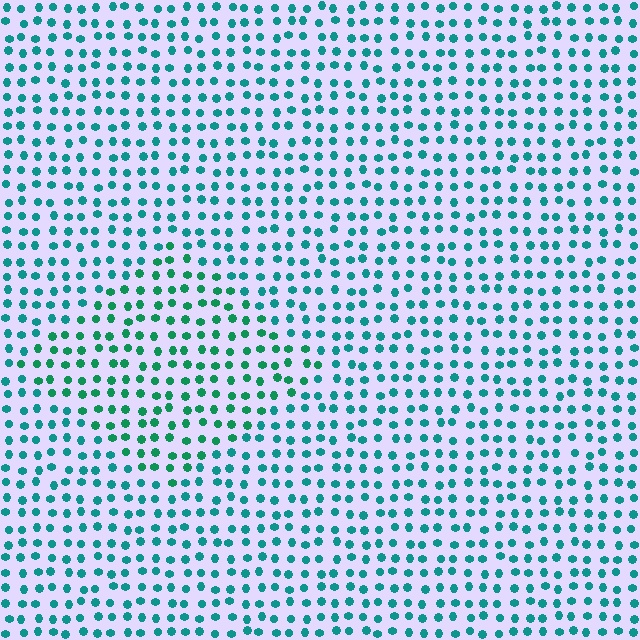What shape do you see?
I see a diamond.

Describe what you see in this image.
The image is filled with small teal elements in a uniform arrangement. A diamond-shaped region is visible where the elements are tinted to a slightly different hue, forming a subtle color boundary.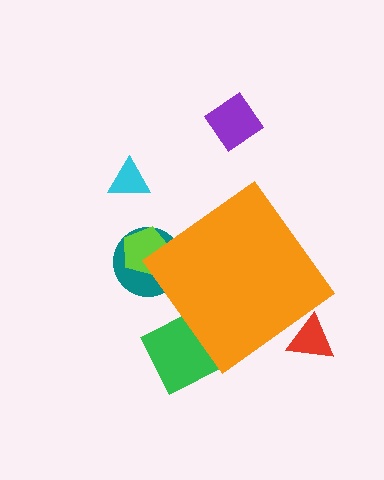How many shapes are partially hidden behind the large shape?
4 shapes are partially hidden.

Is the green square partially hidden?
Yes, the green square is partially hidden behind the orange diamond.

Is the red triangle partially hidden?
Yes, the red triangle is partially hidden behind the orange diamond.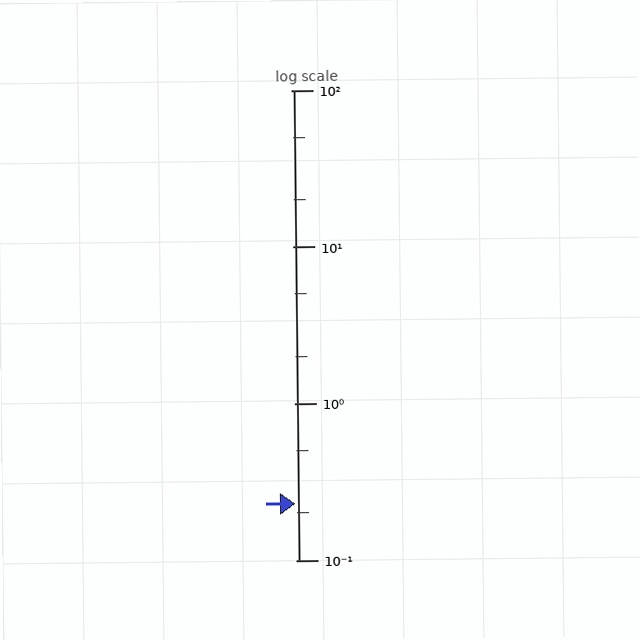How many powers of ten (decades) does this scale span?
The scale spans 3 decades, from 0.1 to 100.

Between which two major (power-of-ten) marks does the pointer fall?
The pointer is between 0.1 and 1.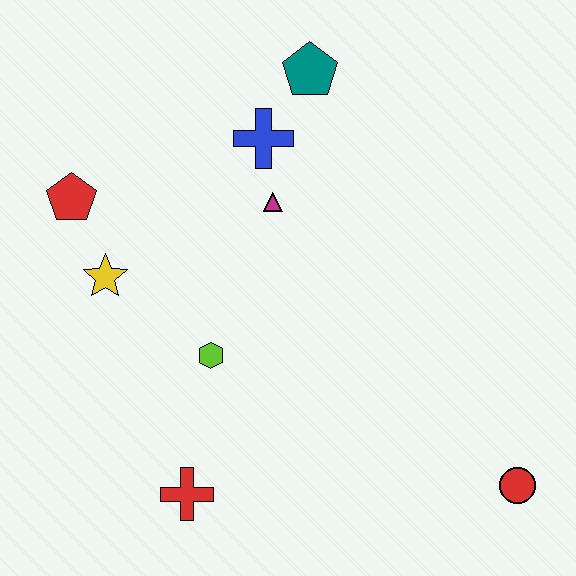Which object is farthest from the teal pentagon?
The red circle is farthest from the teal pentagon.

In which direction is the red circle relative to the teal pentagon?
The red circle is below the teal pentagon.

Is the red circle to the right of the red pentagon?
Yes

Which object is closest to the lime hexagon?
The yellow star is closest to the lime hexagon.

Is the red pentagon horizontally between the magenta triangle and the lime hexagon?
No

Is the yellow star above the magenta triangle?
No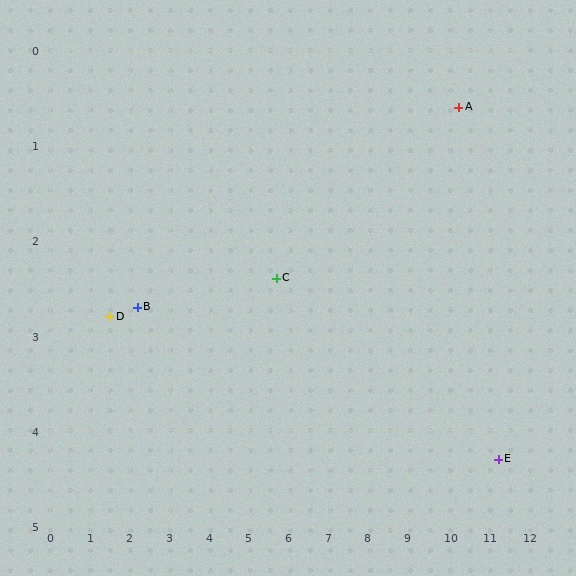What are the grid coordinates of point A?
Point A is at approximately (10.3, 0.6).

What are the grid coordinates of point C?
Point C is at approximately (5.7, 2.4).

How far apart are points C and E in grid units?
Points C and E are about 5.9 grid units apart.